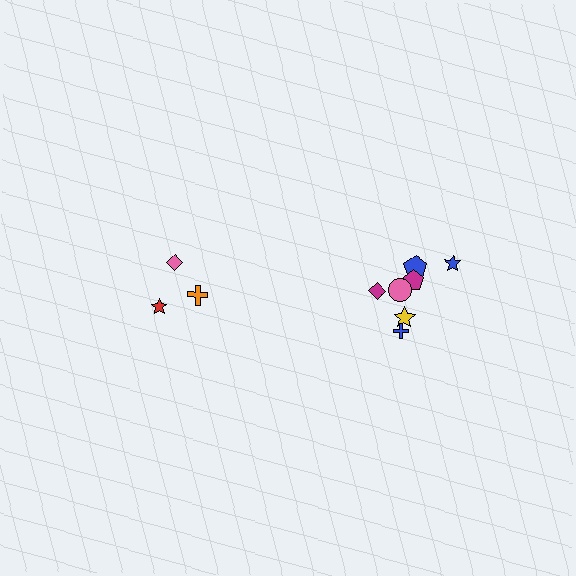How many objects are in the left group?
There are 3 objects.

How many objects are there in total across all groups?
There are 10 objects.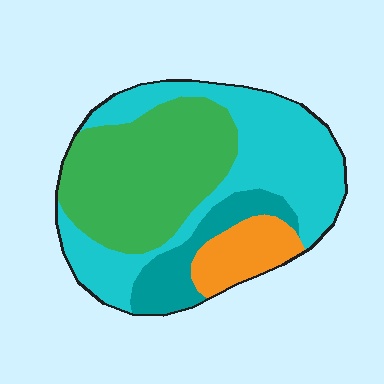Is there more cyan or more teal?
Cyan.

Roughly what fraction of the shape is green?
Green takes up between a third and a half of the shape.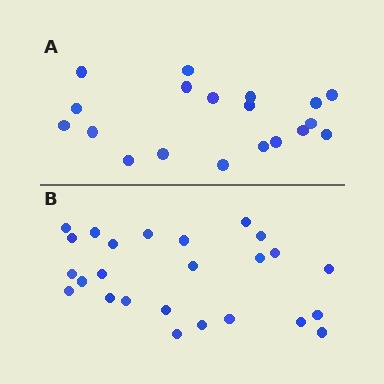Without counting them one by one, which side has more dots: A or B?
Region B (the bottom region) has more dots.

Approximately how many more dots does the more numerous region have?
Region B has about 6 more dots than region A.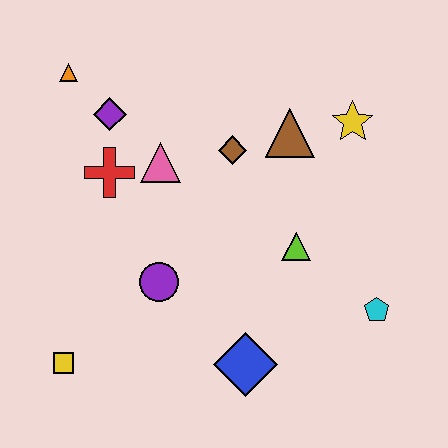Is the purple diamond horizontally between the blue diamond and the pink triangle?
No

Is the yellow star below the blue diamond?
No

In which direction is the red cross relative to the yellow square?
The red cross is above the yellow square.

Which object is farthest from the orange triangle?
The cyan pentagon is farthest from the orange triangle.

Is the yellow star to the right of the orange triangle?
Yes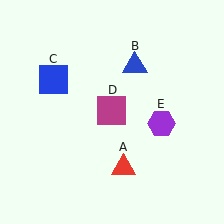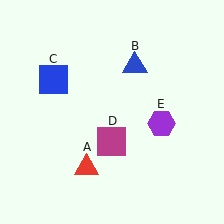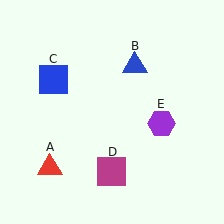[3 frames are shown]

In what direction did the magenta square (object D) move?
The magenta square (object D) moved down.